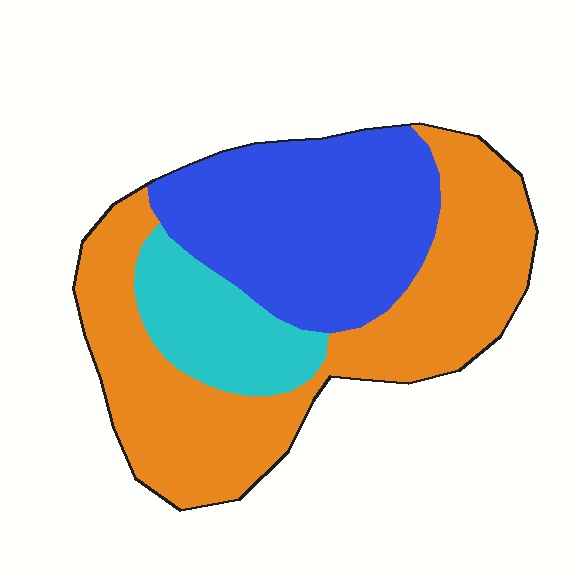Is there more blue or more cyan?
Blue.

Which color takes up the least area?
Cyan, at roughly 15%.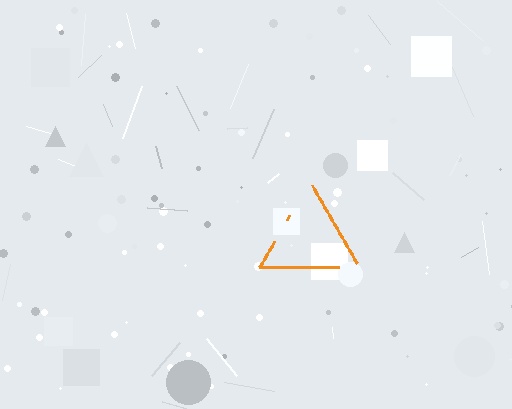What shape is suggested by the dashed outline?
The dashed outline suggests a triangle.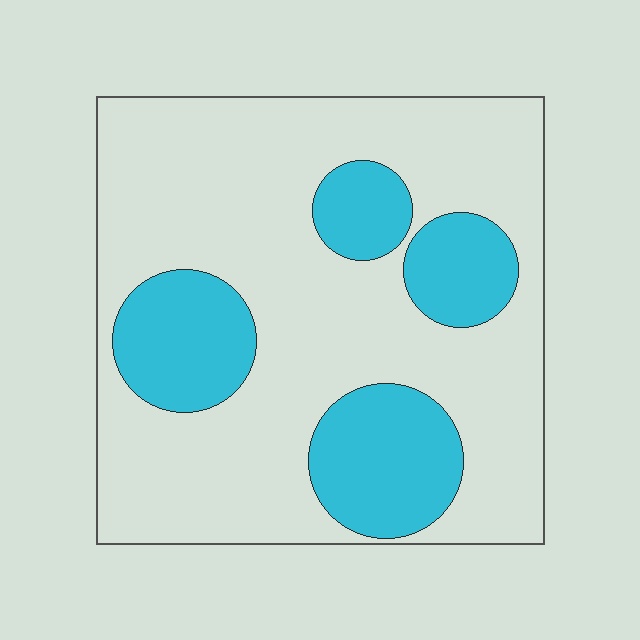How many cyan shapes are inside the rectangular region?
4.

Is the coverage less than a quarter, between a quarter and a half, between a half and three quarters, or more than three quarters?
Between a quarter and a half.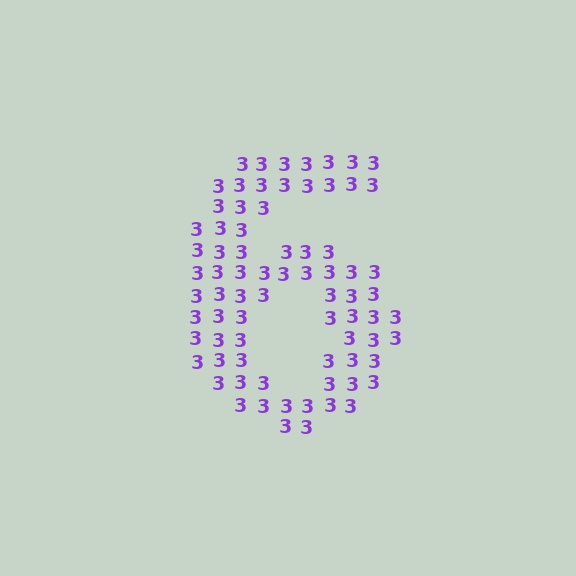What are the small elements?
The small elements are digit 3's.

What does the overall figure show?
The overall figure shows the digit 6.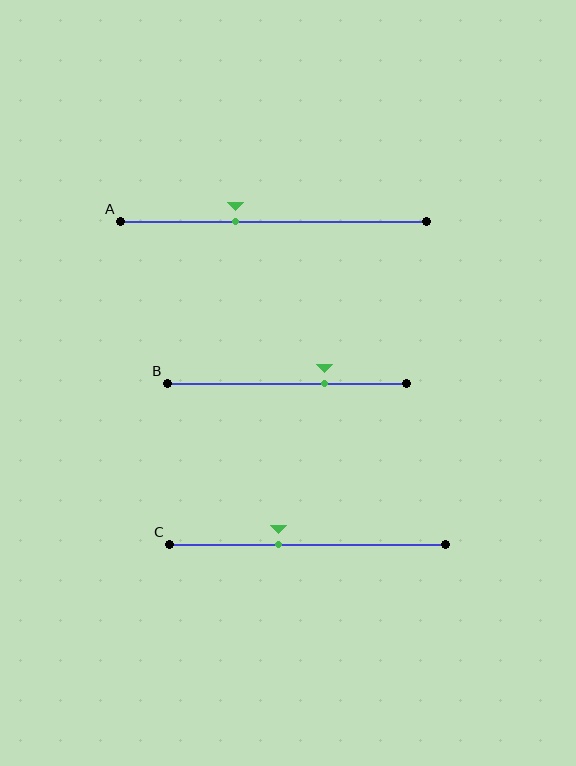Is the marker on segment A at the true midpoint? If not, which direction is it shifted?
No, the marker on segment A is shifted to the left by about 12% of the segment length.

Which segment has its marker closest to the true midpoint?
Segment C has its marker closest to the true midpoint.